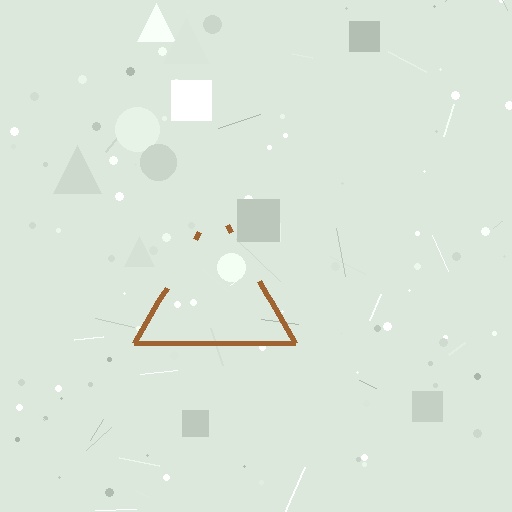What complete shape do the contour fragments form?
The contour fragments form a triangle.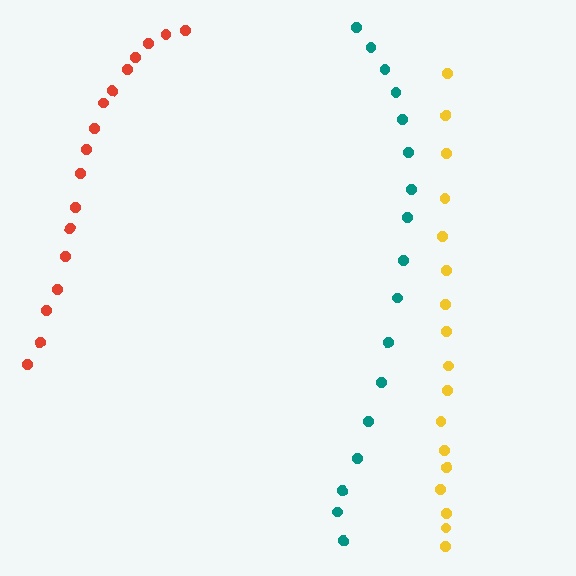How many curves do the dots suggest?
There are 3 distinct paths.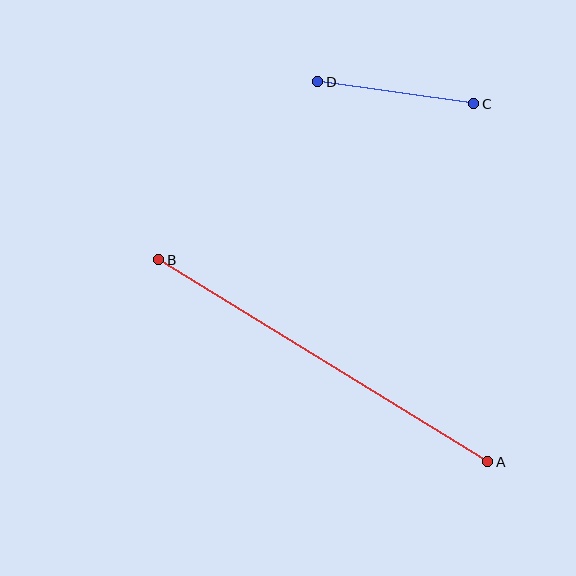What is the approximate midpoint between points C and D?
The midpoint is at approximately (396, 93) pixels.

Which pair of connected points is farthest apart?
Points A and B are farthest apart.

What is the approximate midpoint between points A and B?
The midpoint is at approximately (323, 361) pixels.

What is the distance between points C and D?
The distance is approximately 158 pixels.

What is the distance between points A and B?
The distance is approximately 386 pixels.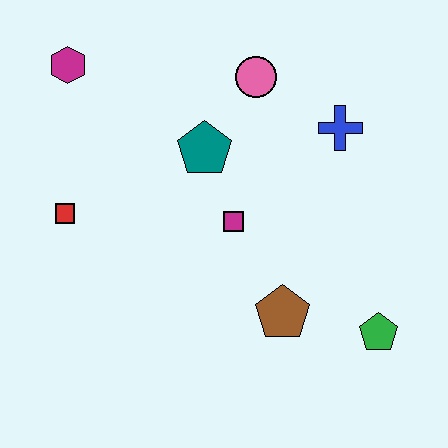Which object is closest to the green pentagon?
The brown pentagon is closest to the green pentagon.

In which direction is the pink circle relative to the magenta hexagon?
The pink circle is to the right of the magenta hexagon.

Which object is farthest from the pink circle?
The green pentagon is farthest from the pink circle.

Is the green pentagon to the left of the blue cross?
No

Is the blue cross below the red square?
No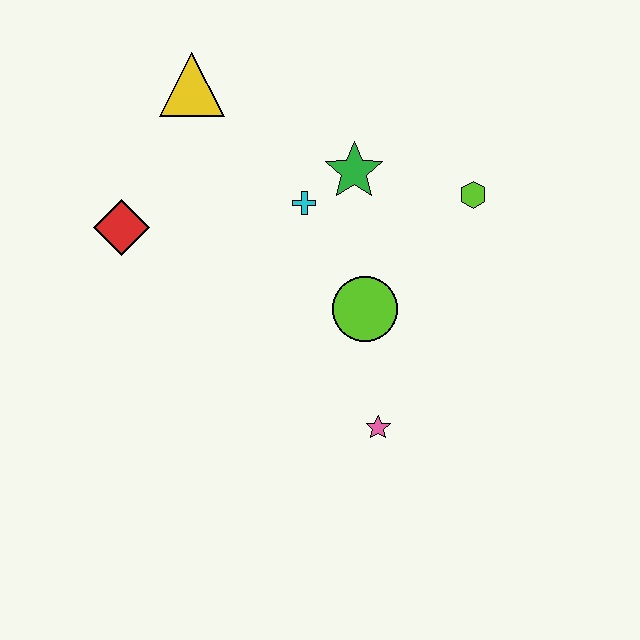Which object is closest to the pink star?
The lime circle is closest to the pink star.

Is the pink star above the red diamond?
No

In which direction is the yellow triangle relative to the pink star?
The yellow triangle is above the pink star.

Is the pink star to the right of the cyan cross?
Yes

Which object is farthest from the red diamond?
The lime hexagon is farthest from the red diamond.